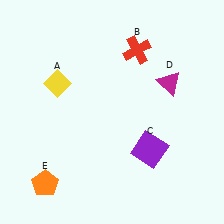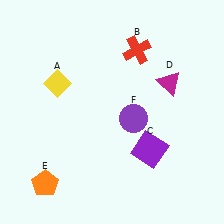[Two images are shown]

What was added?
A purple circle (F) was added in Image 2.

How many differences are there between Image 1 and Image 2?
There is 1 difference between the two images.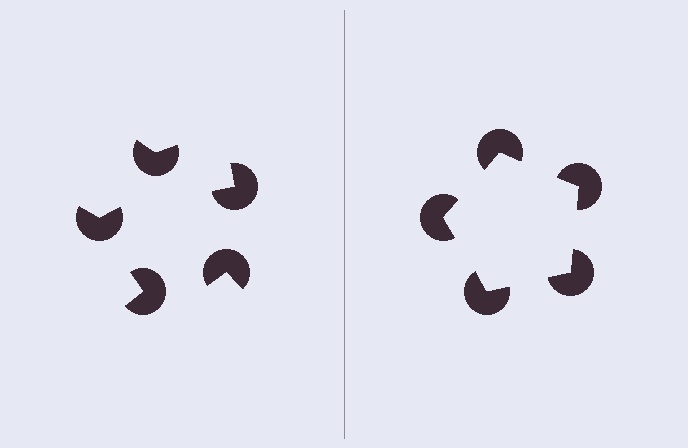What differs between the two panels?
The pac-man discs are positioned identically on both sides; only the wedge orientations differ. On the right they align to a pentagon; on the left they are misaligned.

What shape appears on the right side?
An illusory pentagon.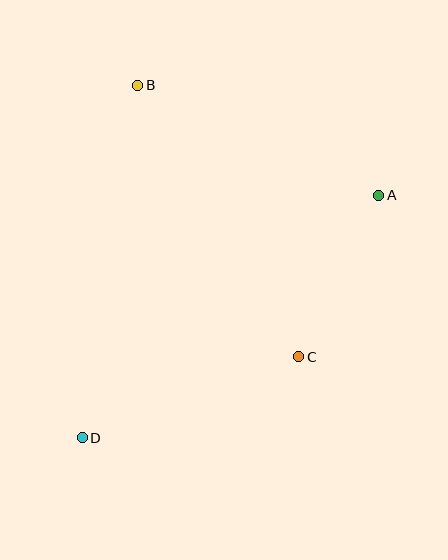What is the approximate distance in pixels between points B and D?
The distance between B and D is approximately 357 pixels.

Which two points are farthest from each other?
Points A and D are farthest from each other.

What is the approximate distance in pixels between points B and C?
The distance between B and C is approximately 316 pixels.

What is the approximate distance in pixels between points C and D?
The distance between C and D is approximately 231 pixels.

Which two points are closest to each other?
Points A and C are closest to each other.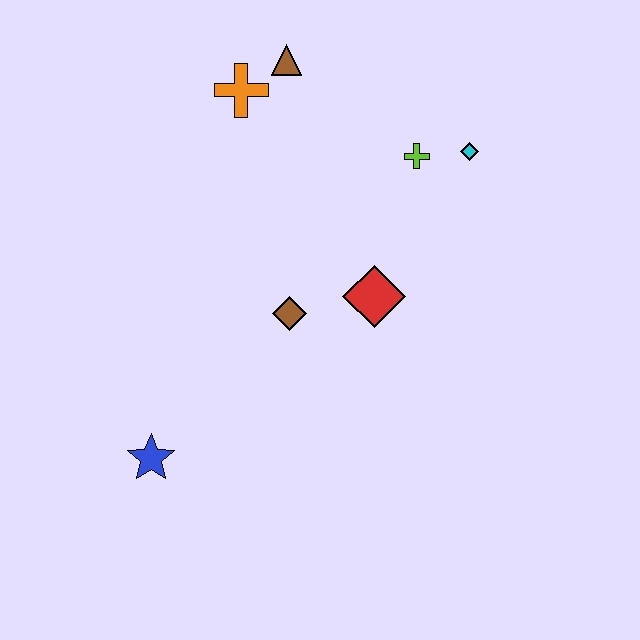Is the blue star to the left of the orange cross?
Yes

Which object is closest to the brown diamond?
The red diamond is closest to the brown diamond.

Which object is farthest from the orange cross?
The blue star is farthest from the orange cross.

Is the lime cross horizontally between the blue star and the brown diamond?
No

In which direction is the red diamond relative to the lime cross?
The red diamond is below the lime cross.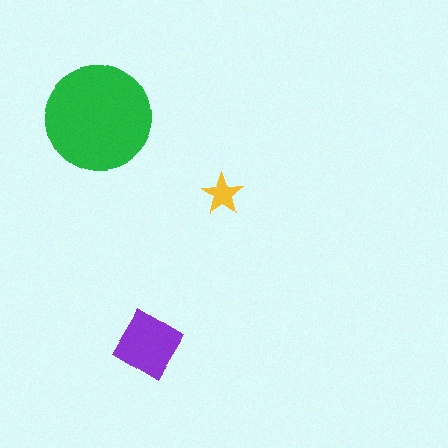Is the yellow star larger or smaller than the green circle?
Smaller.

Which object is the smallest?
The yellow star.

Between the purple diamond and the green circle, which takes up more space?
The green circle.